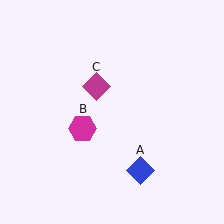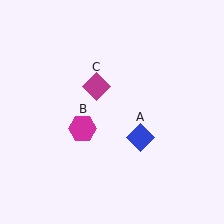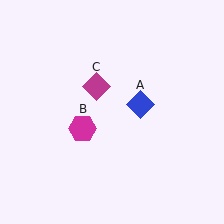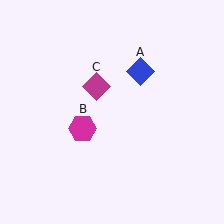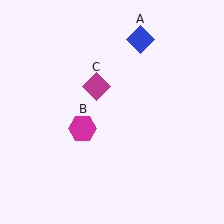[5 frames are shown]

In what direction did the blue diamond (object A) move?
The blue diamond (object A) moved up.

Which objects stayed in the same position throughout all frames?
Magenta hexagon (object B) and magenta diamond (object C) remained stationary.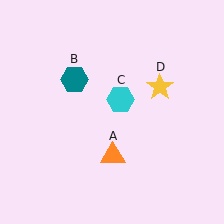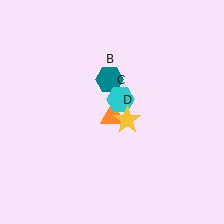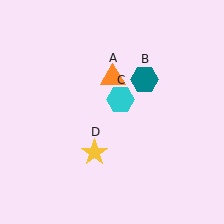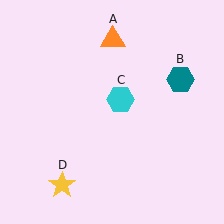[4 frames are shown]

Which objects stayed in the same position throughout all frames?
Cyan hexagon (object C) remained stationary.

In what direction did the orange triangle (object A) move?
The orange triangle (object A) moved up.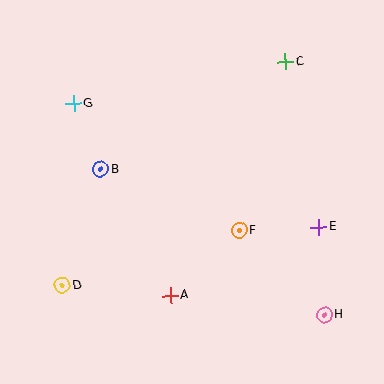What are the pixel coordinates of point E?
Point E is at (319, 227).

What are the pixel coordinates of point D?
Point D is at (62, 285).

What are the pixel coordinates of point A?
Point A is at (170, 296).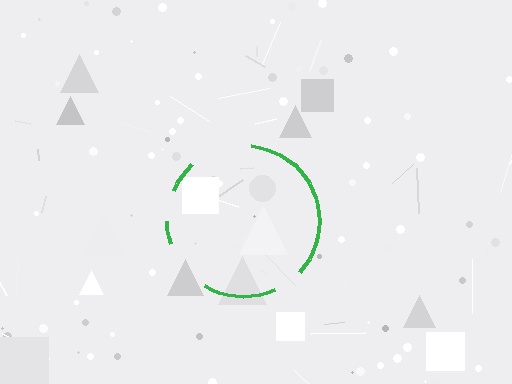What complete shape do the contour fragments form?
The contour fragments form a circle.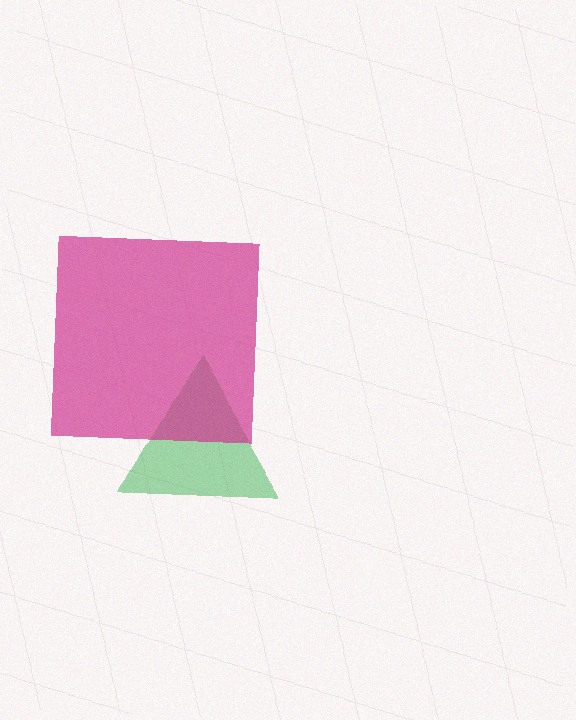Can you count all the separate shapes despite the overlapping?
Yes, there are 2 separate shapes.